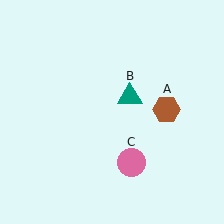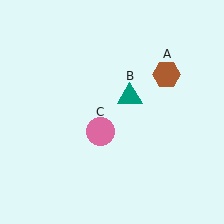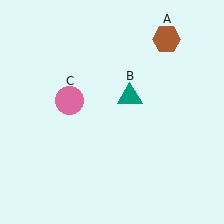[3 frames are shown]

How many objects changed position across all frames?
2 objects changed position: brown hexagon (object A), pink circle (object C).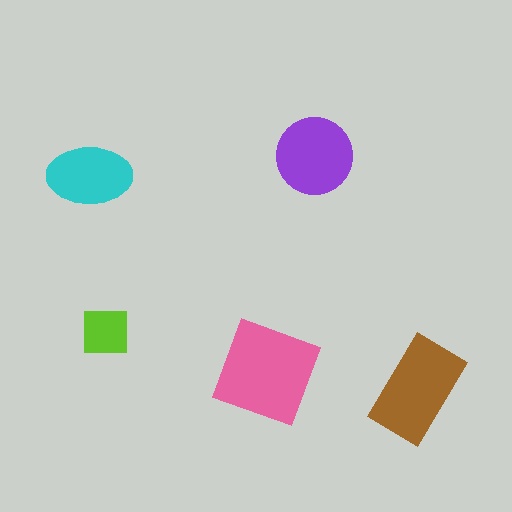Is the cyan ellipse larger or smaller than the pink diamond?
Smaller.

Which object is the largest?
The pink diamond.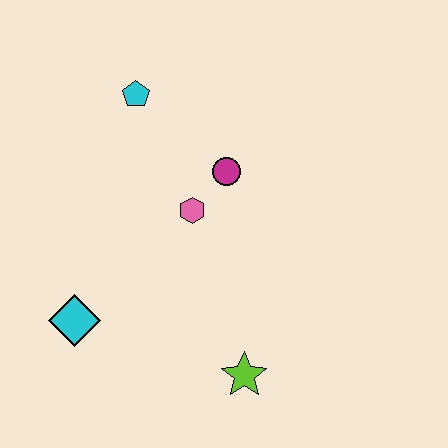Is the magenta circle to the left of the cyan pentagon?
No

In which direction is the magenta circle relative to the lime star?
The magenta circle is above the lime star.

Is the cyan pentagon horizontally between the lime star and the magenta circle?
No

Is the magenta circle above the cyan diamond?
Yes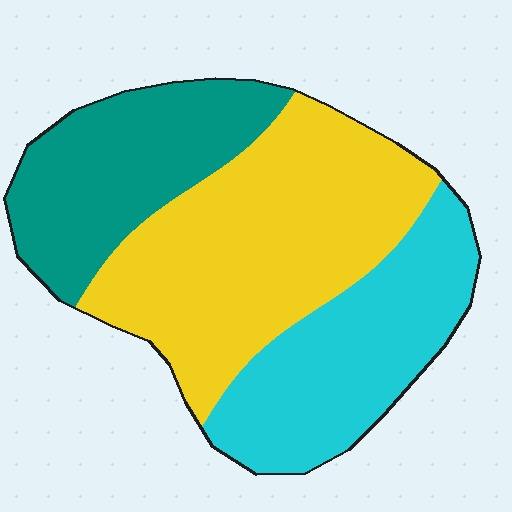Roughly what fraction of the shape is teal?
Teal covers about 25% of the shape.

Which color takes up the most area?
Yellow, at roughly 45%.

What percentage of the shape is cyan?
Cyan covers around 30% of the shape.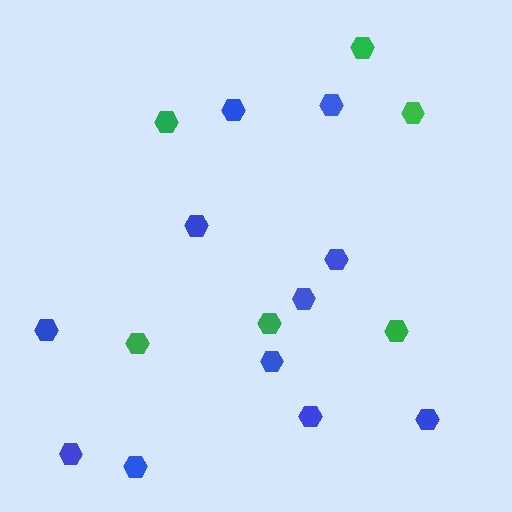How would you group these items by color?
There are 2 groups: one group of green hexagons (6) and one group of blue hexagons (11).